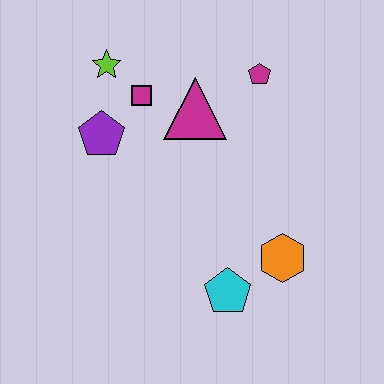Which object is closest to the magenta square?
The lime star is closest to the magenta square.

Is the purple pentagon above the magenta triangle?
No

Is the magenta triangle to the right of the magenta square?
Yes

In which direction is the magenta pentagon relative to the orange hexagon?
The magenta pentagon is above the orange hexagon.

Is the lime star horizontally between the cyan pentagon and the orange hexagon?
No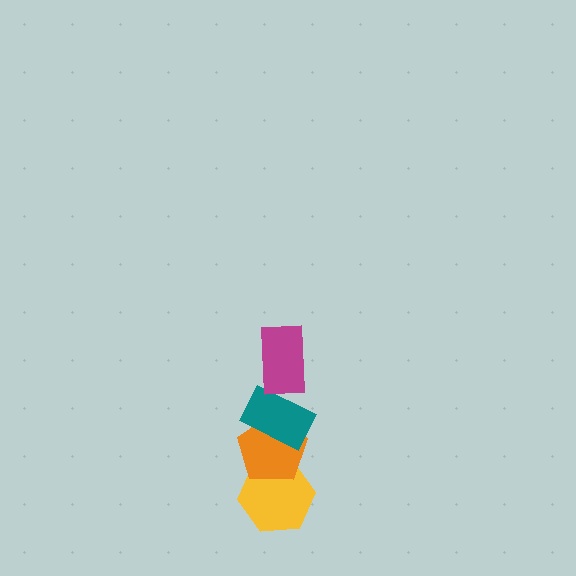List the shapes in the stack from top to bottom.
From top to bottom: the magenta rectangle, the teal rectangle, the orange pentagon, the yellow hexagon.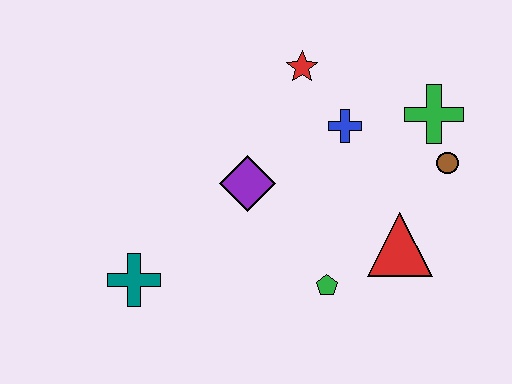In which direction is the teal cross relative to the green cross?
The teal cross is to the left of the green cross.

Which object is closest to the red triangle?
The green pentagon is closest to the red triangle.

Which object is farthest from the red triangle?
The teal cross is farthest from the red triangle.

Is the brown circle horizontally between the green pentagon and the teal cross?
No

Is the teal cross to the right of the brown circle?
No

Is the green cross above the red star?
No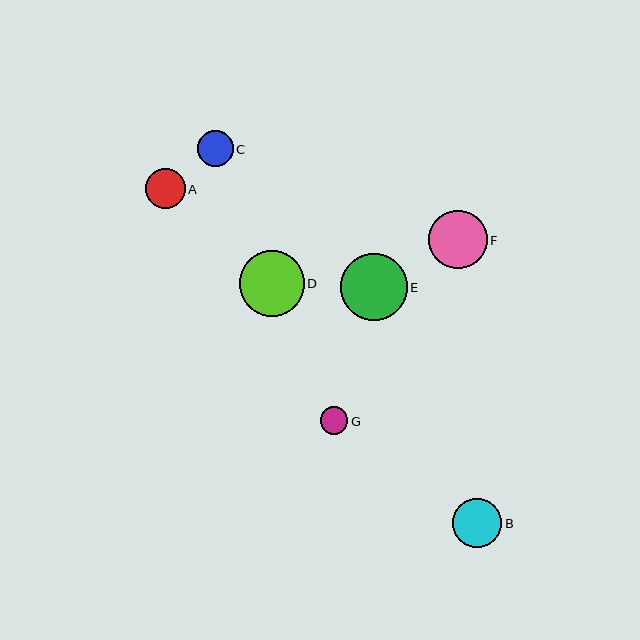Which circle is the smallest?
Circle G is the smallest with a size of approximately 28 pixels.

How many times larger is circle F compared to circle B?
Circle F is approximately 1.2 times the size of circle B.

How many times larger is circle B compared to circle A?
Circle B is approximately 1.2 times the size of circle A.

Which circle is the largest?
Circle E is the largest with a size of approximately 67 pixels.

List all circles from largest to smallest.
From largest to smallest: E, D, F, B, A, C, G.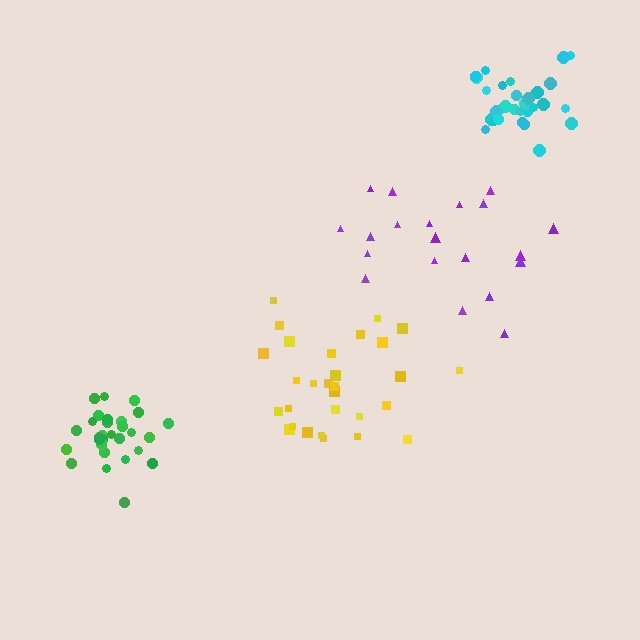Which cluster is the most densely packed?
Cyan.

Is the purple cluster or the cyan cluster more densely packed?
Cyan.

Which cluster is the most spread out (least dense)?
Purple.